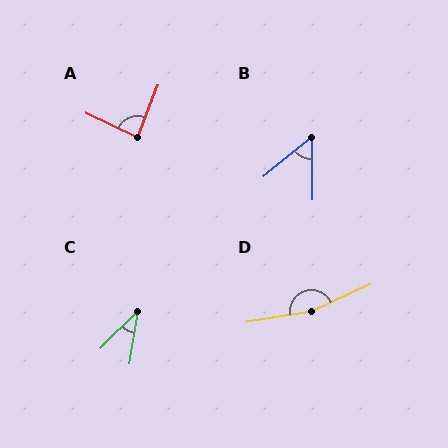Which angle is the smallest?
C, at approximately 36 degrees.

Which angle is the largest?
D, at approximately 164 degrees.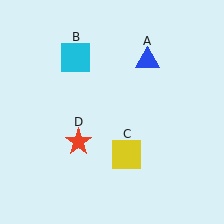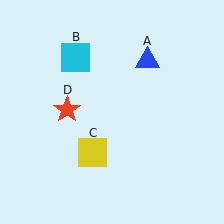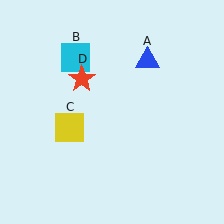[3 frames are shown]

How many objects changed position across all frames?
2 objects changed position: yellow square (object C), red star (object D).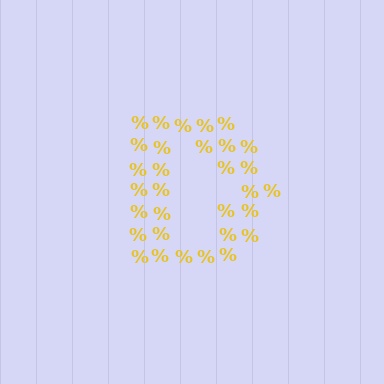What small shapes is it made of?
It is made of small percent signs.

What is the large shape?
The large shape is the letter D.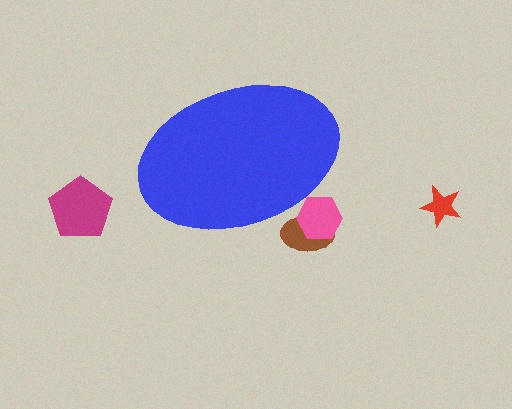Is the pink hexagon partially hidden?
Yes, the pink hexagon is partially hidden behind the blue ellipse.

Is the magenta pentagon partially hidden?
No, the magenta pentagon is fully visible.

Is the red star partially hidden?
No, the red star is fully visible.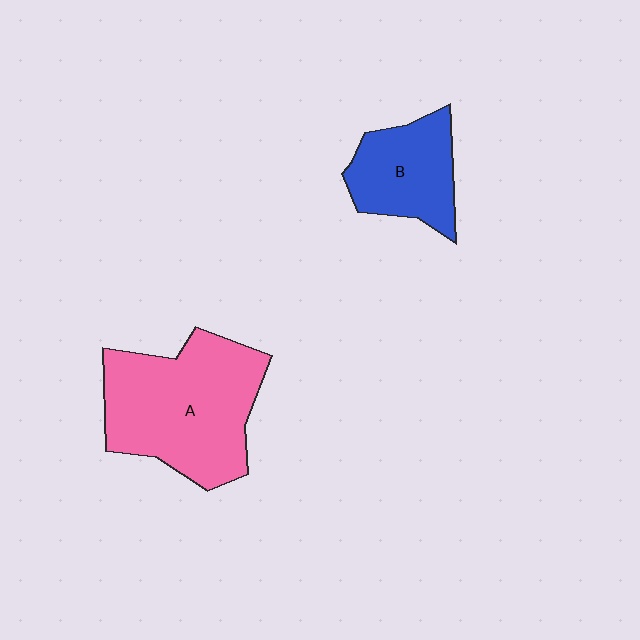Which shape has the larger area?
Shape A (pink).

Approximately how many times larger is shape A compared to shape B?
Approximately 1.9 times.